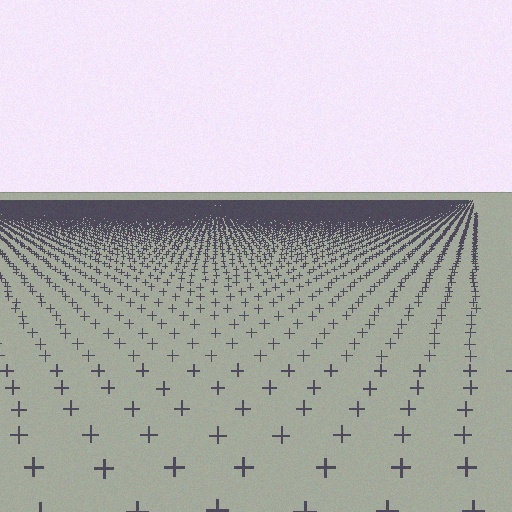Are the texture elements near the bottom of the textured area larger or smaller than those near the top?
Larger. Near the bottom, elements are closer to the viewer and appear at a bigger on-screen size.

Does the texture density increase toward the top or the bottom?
Density increases toward the top.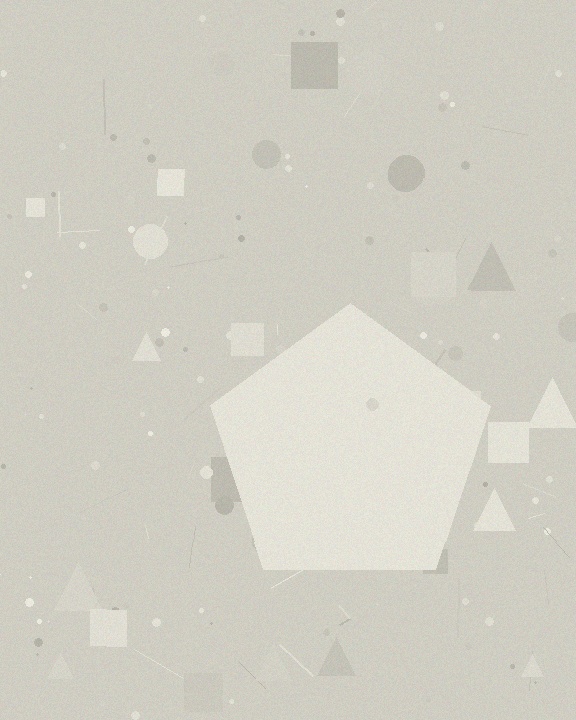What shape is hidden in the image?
A pentagon is hidden in the image.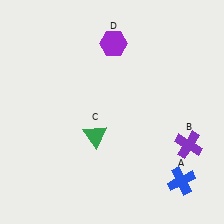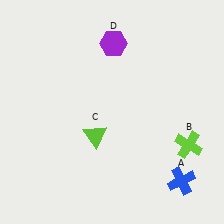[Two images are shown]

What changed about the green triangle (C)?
In Image 1, C is green. In Image 2, it changed to lime.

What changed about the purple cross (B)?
In Image 1, B is purple. In Image 2, it changed to lime.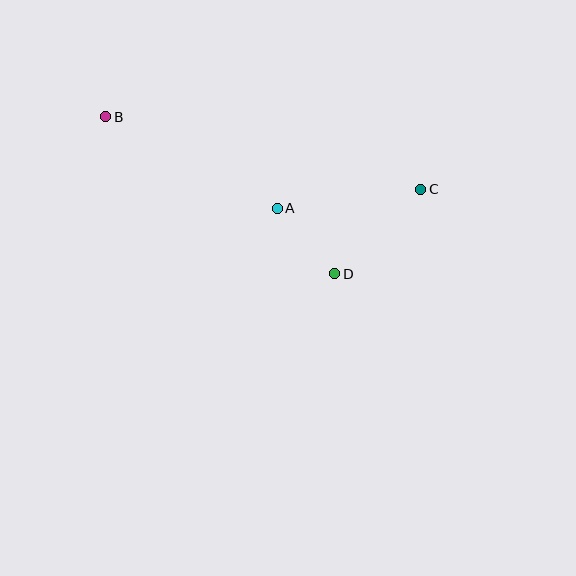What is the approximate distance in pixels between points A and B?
The distance between A and B is approximately 195 pixels.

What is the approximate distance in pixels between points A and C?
The distance between A and C is approximately 145 pixels.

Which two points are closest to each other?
Points A and D are closest to each other.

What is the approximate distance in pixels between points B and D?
The distance between B and D is approximately 278 pixels.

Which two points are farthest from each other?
Points B and C are farthest from each other.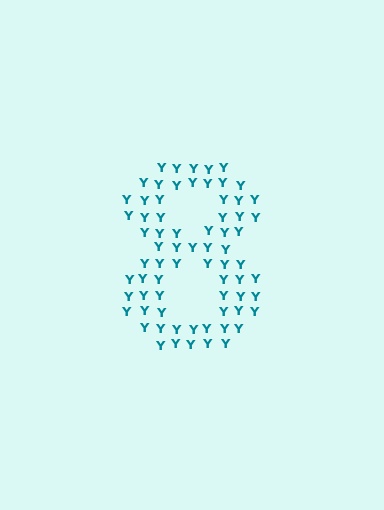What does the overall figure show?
The overall figure shows the digit 8.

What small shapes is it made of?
It is made of small letter Y's.